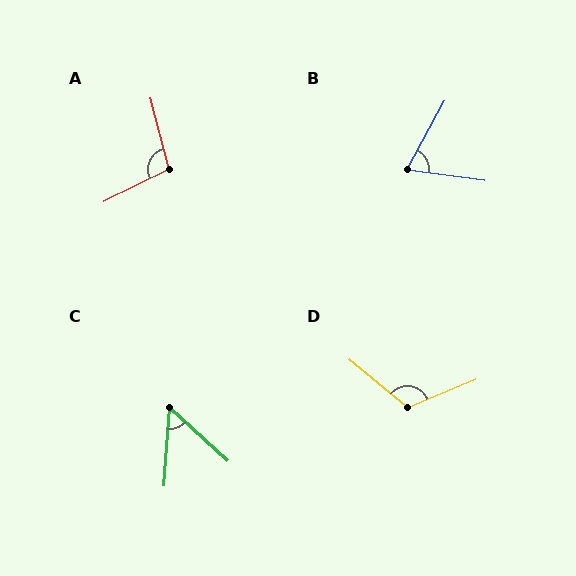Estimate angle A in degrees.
Approximately 101 degrees.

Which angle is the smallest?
C, at approximately 52 degrees.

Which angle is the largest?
D, at approximately 118 degrees.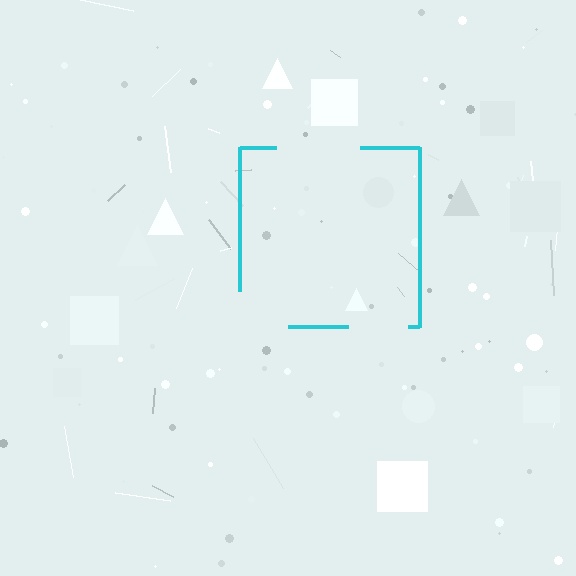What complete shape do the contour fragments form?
The contour fragments form a square.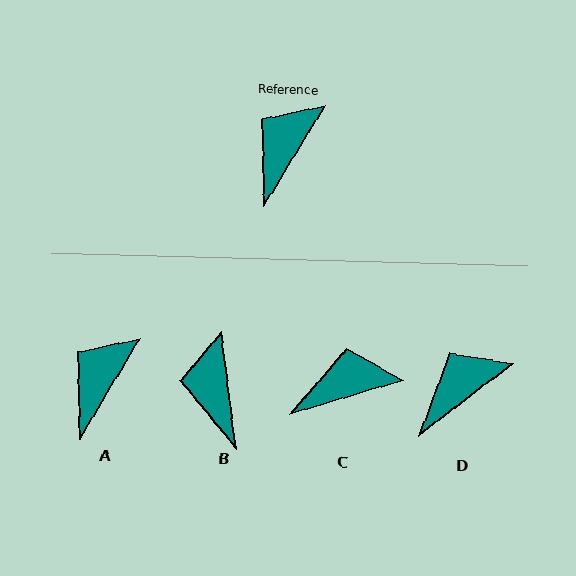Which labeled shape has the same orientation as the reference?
A.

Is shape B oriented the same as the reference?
No, it is off by about 38 degrees.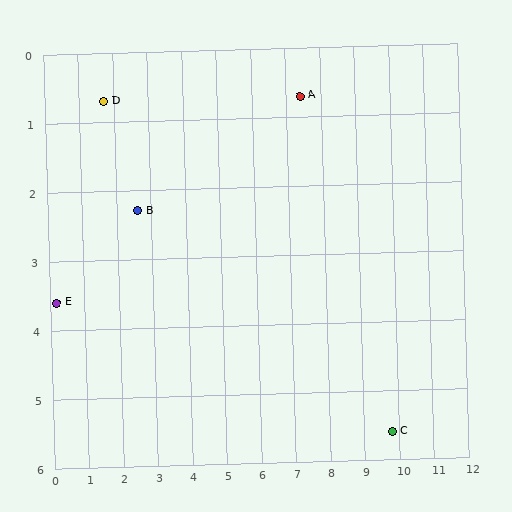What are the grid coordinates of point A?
Point A is at approximately (7.4, 0.7).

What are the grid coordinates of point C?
Point C is at approximately (9.8, 5.6).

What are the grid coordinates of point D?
Point D is at approximately (1.7, 0.7).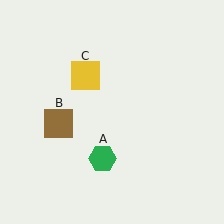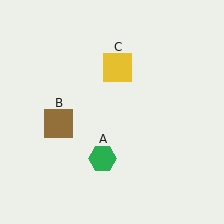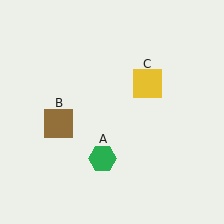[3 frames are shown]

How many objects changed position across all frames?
1 object changed position: yellow square (object C).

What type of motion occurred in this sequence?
The yellow square (object C) rotated clockwise around the center of the scene.